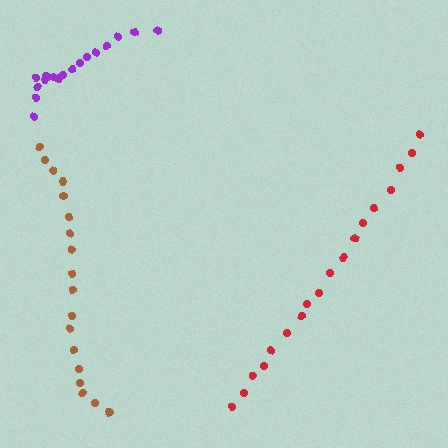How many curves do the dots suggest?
There are 3 distinct paths.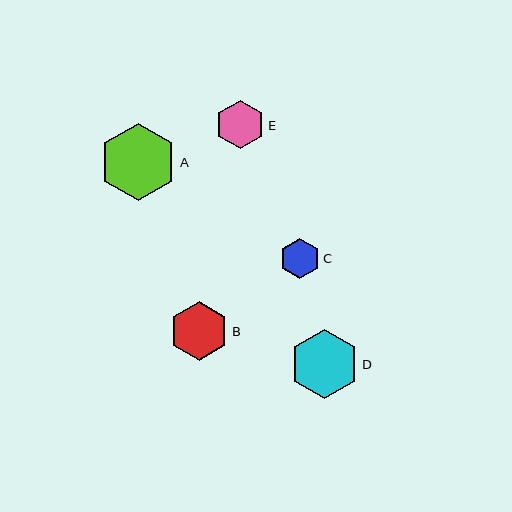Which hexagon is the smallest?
Hexagon C is the smallest with a size of approximately 40 pixels.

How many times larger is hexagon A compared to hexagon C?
Hexagon A is approximately 1.9 times the size of hexagon C.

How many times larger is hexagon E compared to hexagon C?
Hexagon E is approximately 1.2 times the size of hexagon C.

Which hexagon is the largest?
Hexagon A is the largest with a size of approximately 77 pixels.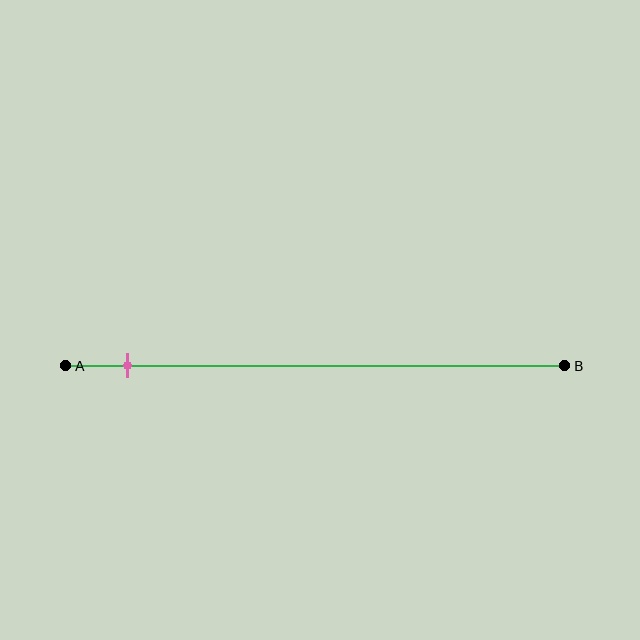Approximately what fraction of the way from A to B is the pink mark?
The pink mark is approximately 10% of the way from A to B.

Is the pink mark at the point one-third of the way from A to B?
No, the mark is at about 10% from A, not at the 33% one-third point.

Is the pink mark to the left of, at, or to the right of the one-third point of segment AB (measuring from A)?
The pink mark is to the left of the one-third point of segment AB.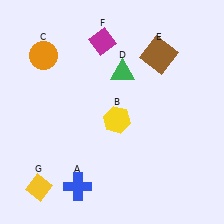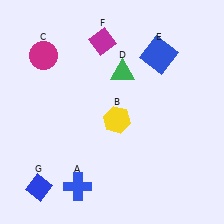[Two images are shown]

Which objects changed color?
C changed from orange to magenta. E changed from brown to blue. G changed from yellow to blue.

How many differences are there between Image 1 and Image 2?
There are 3 differences between the two images.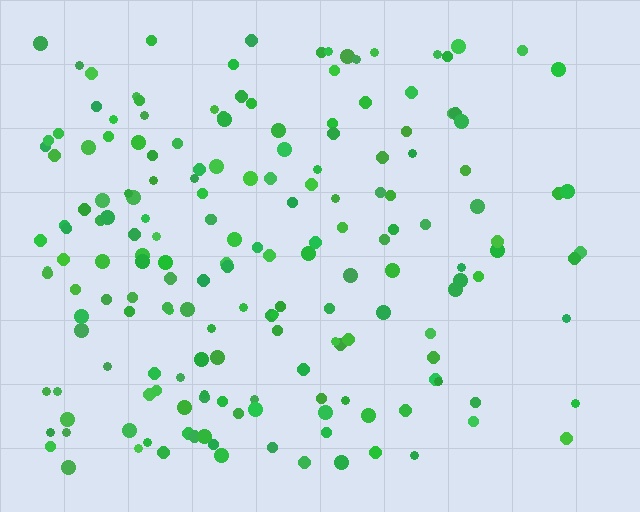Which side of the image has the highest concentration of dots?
The left.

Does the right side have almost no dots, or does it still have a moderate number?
Still a moderate number, just noticeably fewer than the left.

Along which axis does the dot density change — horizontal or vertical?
Horizontal.